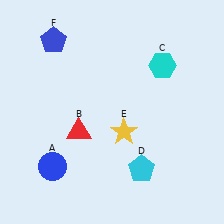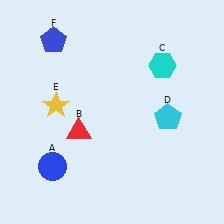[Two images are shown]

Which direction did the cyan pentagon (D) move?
The cyan pentagon (D) moved up.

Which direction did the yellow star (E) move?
The yellow star (E) moved left.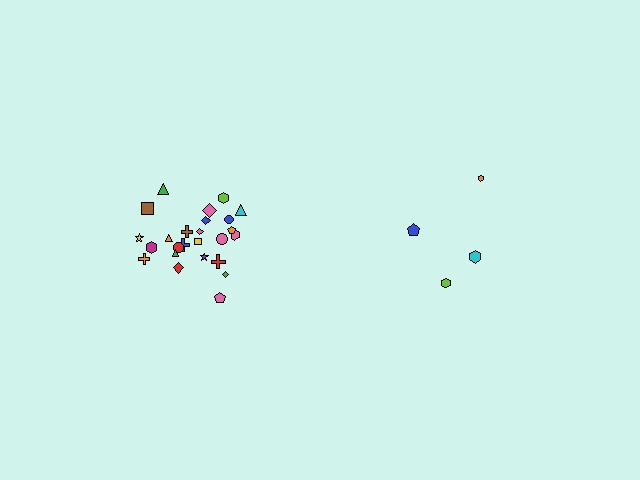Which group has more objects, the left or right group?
The left group.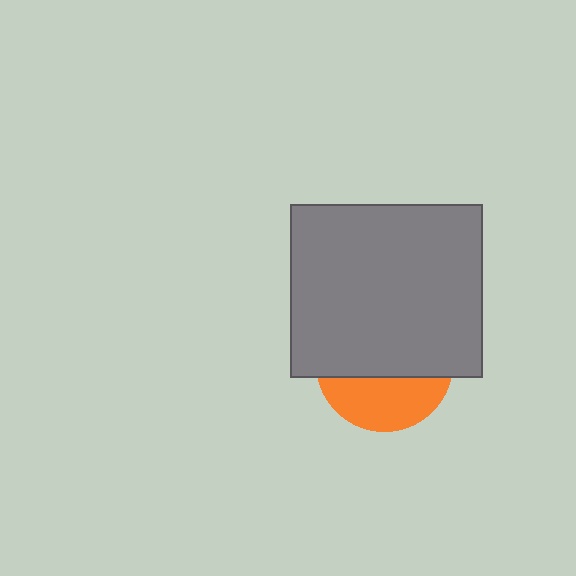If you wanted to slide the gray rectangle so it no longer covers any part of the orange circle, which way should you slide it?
Slide it up — that is the most direct way to separate the two shapes.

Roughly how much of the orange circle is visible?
A small part of it is visible (roughly 37%).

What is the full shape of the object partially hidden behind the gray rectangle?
The partially hidden object is an orange circle.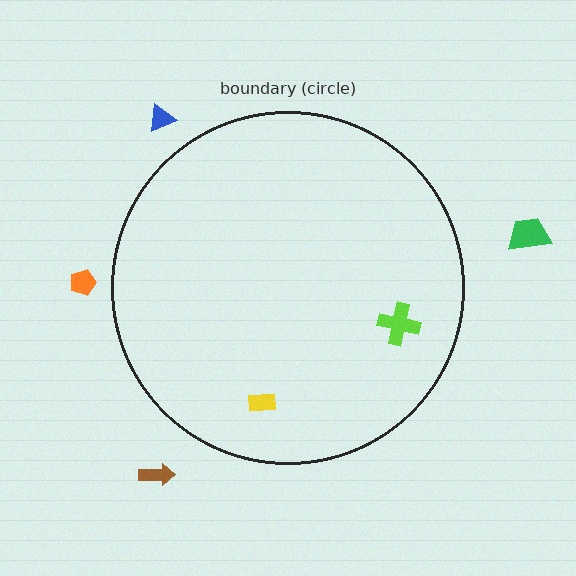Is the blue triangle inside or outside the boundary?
Outside.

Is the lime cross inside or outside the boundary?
Inside.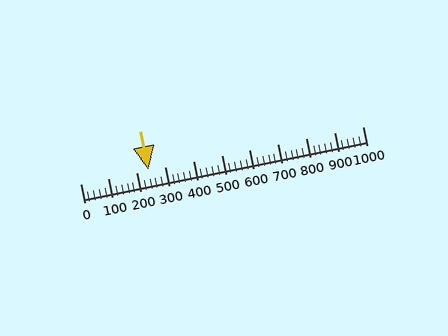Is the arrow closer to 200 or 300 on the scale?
The arrow is closer to 200.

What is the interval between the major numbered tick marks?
The major tick marks are spaced 100 units apart.